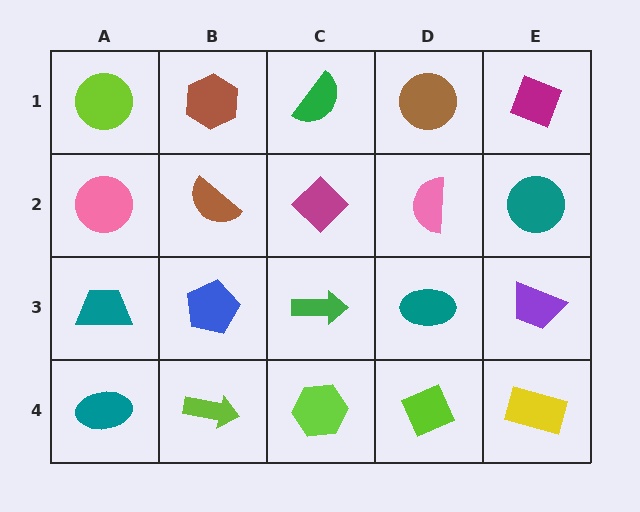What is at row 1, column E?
A magenta diamond.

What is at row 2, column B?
A brown semicircle.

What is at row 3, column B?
A blue pentagon.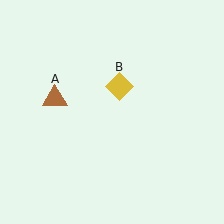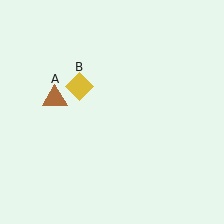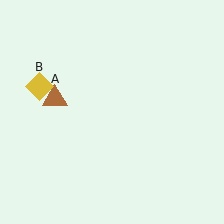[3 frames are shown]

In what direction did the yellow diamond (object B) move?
The yellow diamond (object B) moved left.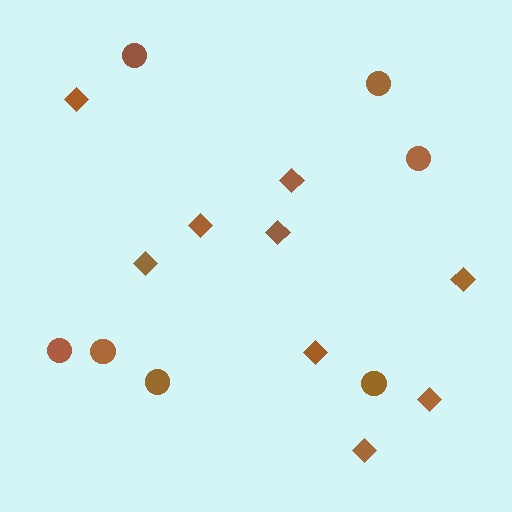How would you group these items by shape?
There are 2 groups: one group of circles (7) and one group of diamonds (9).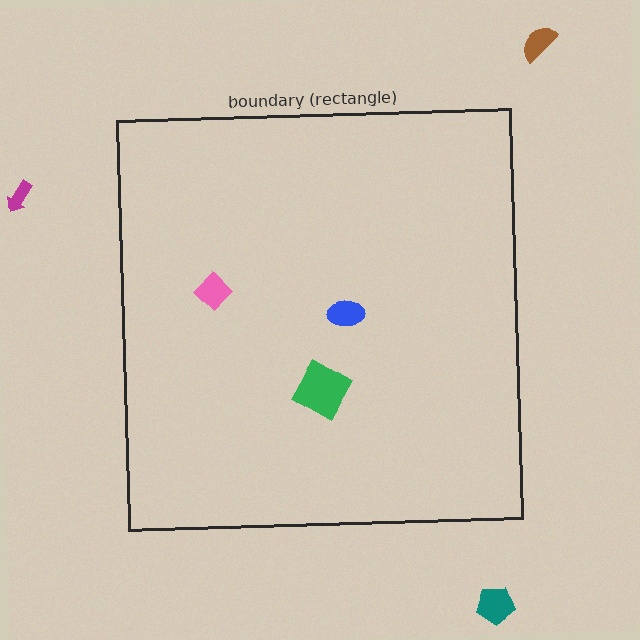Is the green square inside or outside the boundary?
Inside.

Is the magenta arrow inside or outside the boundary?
Outside.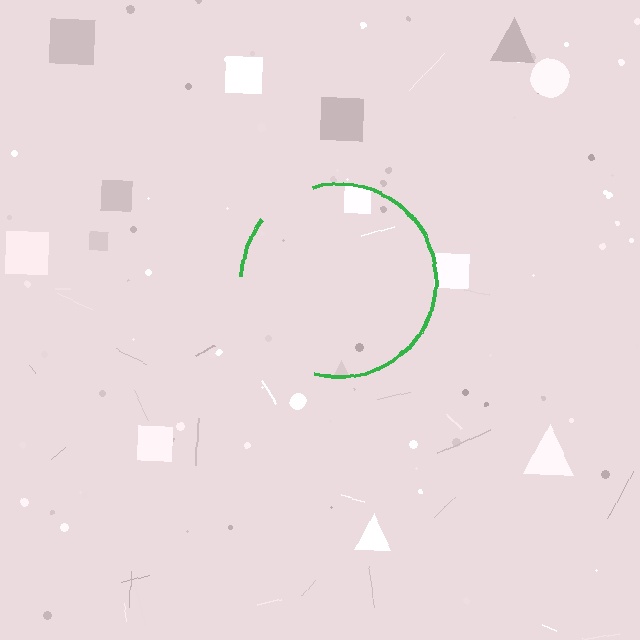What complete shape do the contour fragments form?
The contour fragments form a circle.